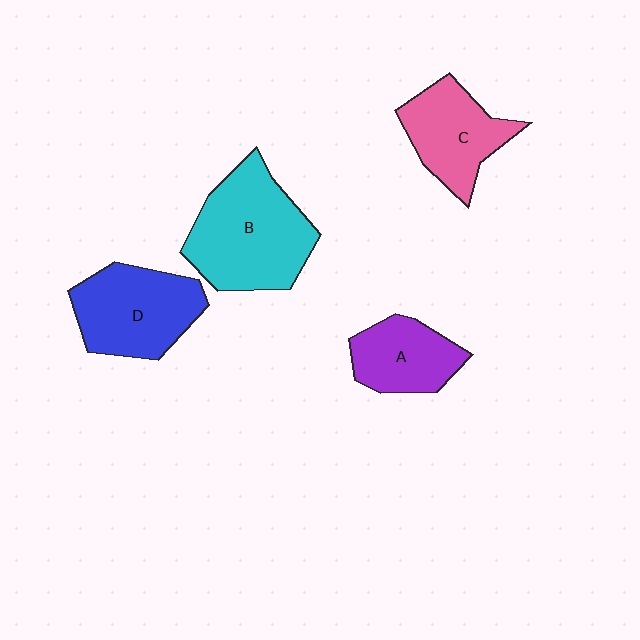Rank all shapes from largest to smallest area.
From largest to smallest: B (cyan), D (blue), C (pink), A (purple).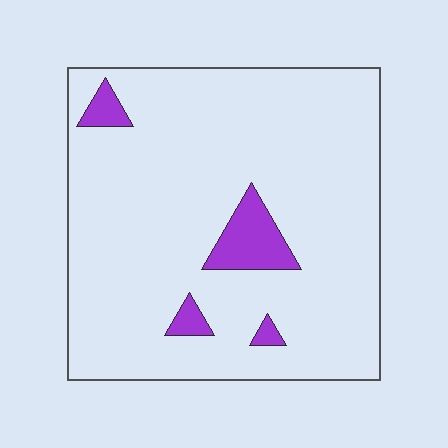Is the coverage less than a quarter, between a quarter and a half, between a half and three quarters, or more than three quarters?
Less than a quarter.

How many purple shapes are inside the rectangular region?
4.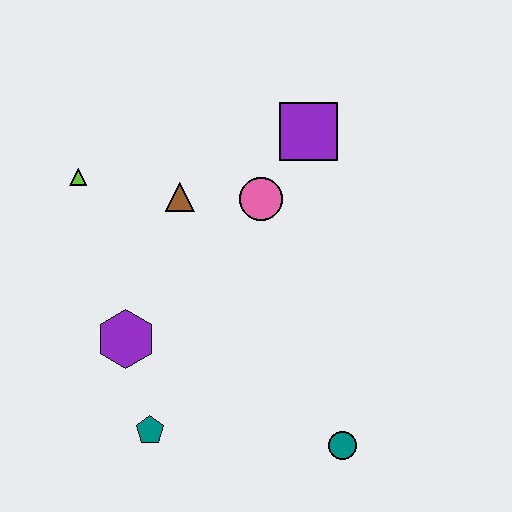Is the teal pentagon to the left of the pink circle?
Yes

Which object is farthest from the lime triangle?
The teal circle is farthest from the lime triangle.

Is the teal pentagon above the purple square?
No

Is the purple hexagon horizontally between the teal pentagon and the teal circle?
No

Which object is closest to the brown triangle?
The pink circle is closest to the brown triangle.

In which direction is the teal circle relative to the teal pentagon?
The teal circle is to the right of the teal pentagon.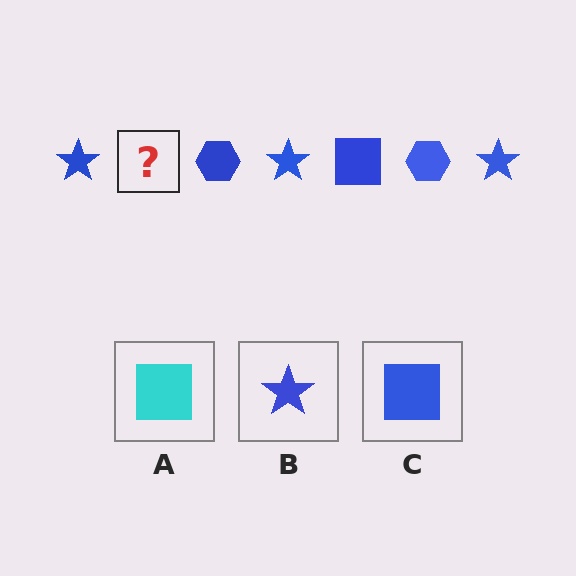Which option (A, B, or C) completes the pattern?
C.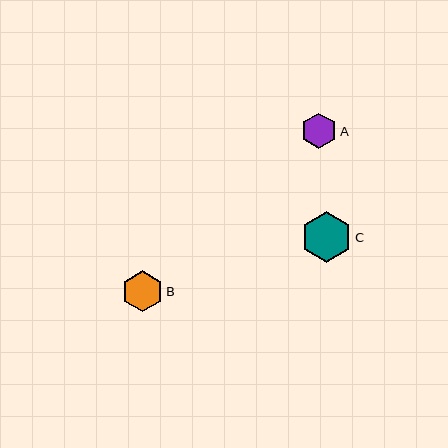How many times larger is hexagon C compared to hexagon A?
Hexagon C is approximately 1.4 times the size of hexagon A.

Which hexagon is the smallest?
Hexagon A is the smallest with a size of approximately 35 pixels.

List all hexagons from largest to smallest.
From largest to smallest: C, B, A.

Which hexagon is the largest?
Hexagon C is the largest with a size of approximately 51 pixels.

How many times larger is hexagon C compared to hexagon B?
Hexagon C is approximately 1.2 times the size of hexagon B.